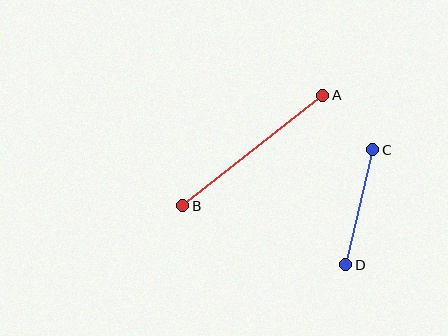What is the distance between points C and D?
The distance is approximately 118 pixels.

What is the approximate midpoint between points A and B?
The midpoint is at approximately (253, 151) pixels.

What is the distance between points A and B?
The distance is approximately 178 pixels.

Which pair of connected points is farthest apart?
Points A and B are farthest apart.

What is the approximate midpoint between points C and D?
The midpoint is at approximately (359, 207) pixels.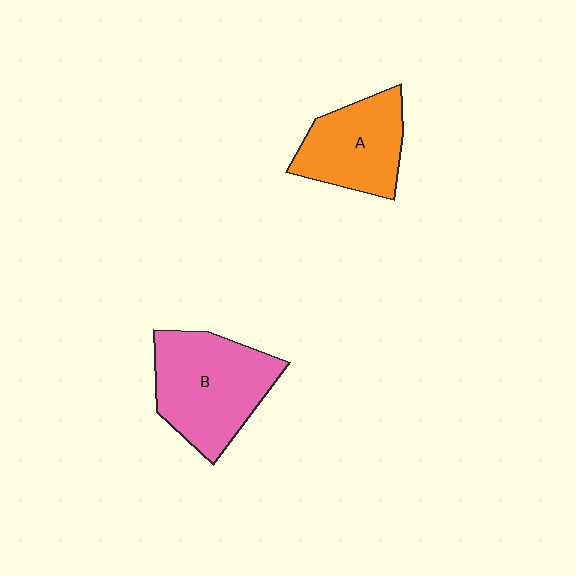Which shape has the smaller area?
Shape A (orange).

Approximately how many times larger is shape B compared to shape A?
Approximately 1.3 times.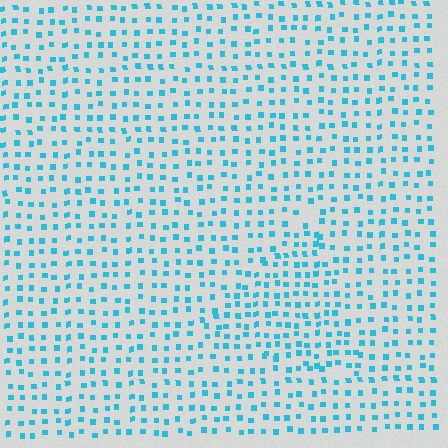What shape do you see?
I see a triangle.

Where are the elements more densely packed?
The elements are more densely packed inside the triangle boundary.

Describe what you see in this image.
The image contains small cyan elements arranged at two different densities. A triangle-shaped region is visible where the elements are more densely packed than the surrounding area.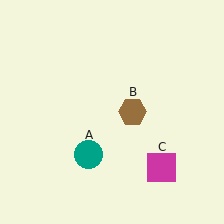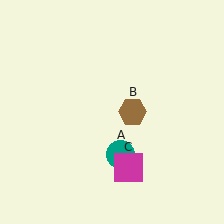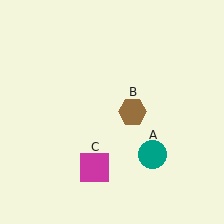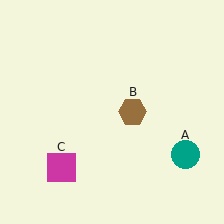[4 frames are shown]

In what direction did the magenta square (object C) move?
The magenta square (object C) moved left.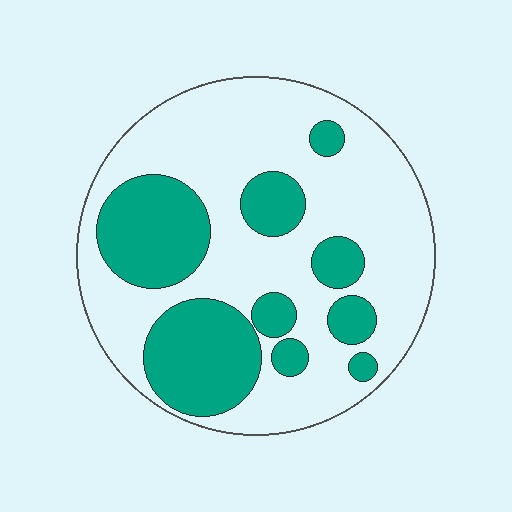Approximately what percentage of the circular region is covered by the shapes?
Approximately 35%.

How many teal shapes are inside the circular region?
9.